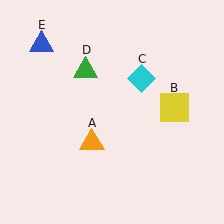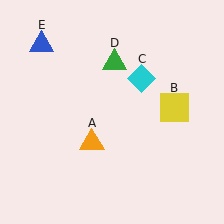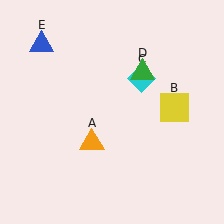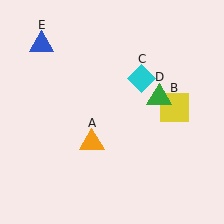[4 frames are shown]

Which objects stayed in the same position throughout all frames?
Orange triangle (object A) and yellow square (object B) and cyan diamond (object C) and blue triangle (object E) remained stationary.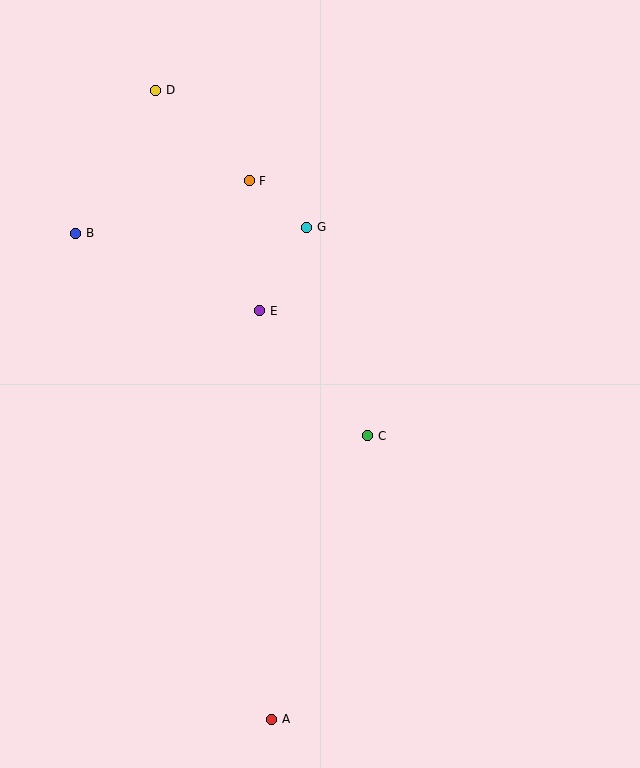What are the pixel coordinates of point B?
Point B is at (76, 233).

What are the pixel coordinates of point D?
Point D is at (156, 90).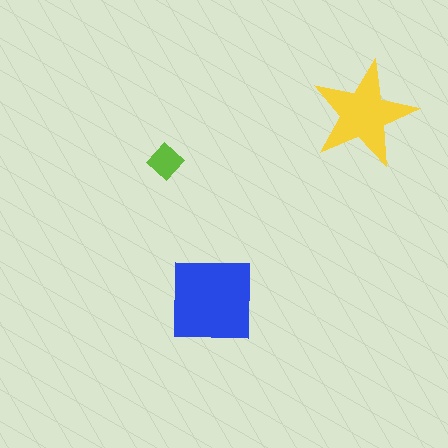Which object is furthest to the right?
The yellow star is rightmost.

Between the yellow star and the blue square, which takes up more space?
The blue square.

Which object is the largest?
The blue square.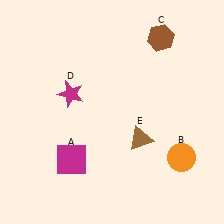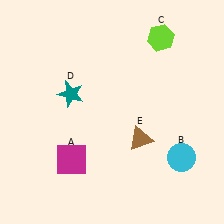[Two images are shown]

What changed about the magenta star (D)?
In Image 1, D is magenta. In Image 2, it changed to teal.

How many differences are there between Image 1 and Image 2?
There are 3 differences between the two images.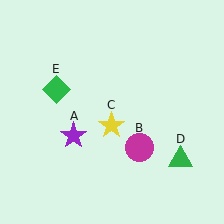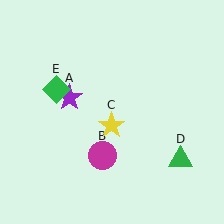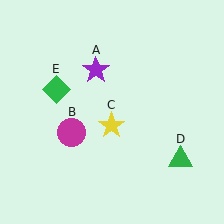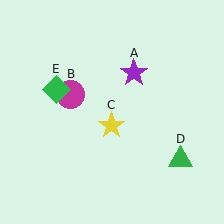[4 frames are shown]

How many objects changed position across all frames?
2 objects changed position: purple star (object A), magenta circle (object B).